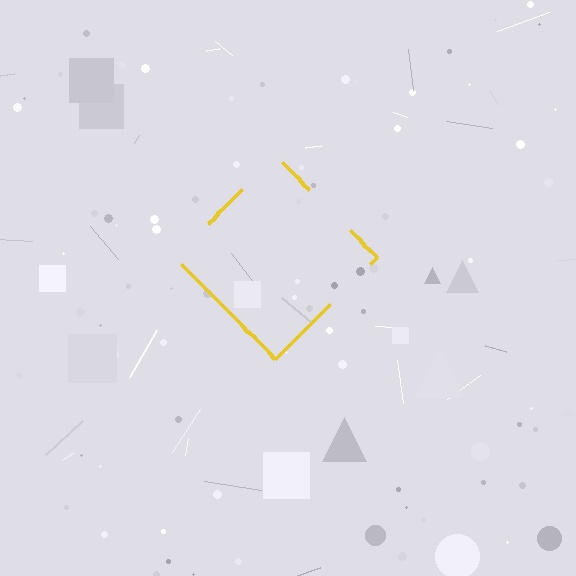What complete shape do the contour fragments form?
The contour fragments form a diamond.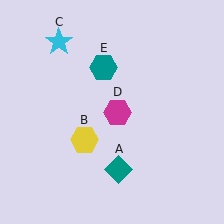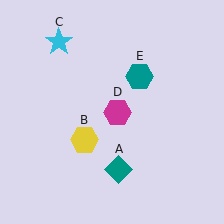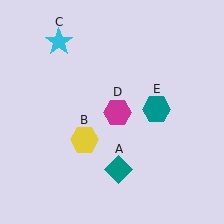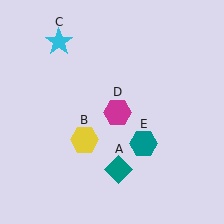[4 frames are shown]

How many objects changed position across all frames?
1 object changed position: teal hexagon (object E).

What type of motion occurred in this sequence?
The teal hexagon (object E) rotated clockwise around the center of the scene.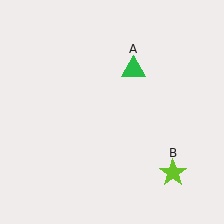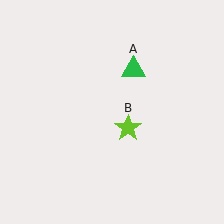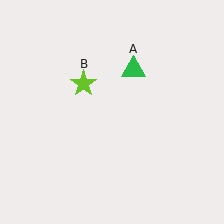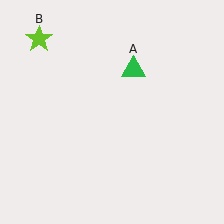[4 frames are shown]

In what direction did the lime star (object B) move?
The lime star (object B) moved up and to the left.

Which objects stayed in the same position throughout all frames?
Green triangle (object A) remained stationary.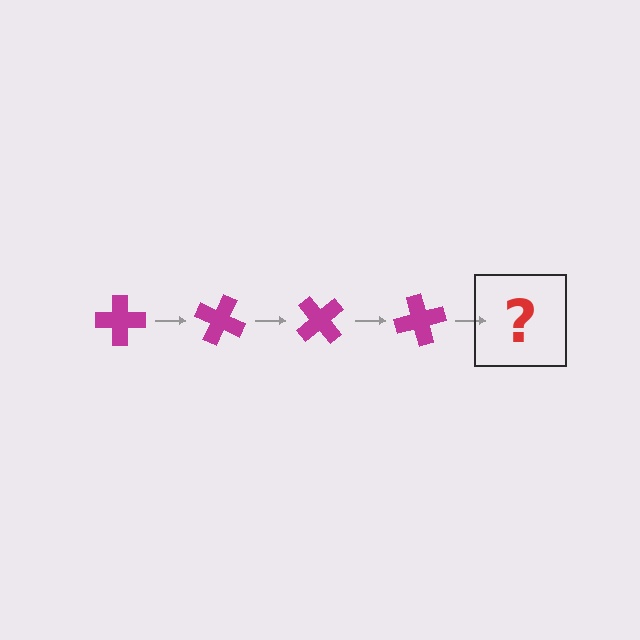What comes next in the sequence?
The next element should be a magenta cross rotated 100 degrees.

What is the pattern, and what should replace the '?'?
The pattern is that the cross rotates 25 degrees each step. The '?' should be a magenta cross rotated 100 degrees.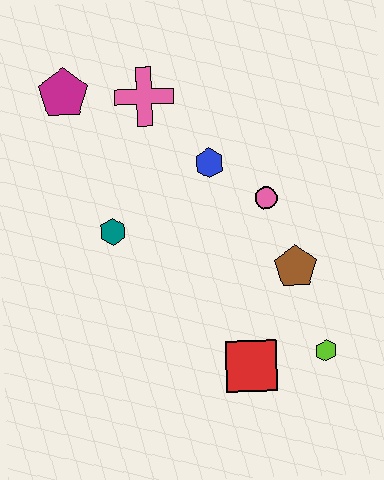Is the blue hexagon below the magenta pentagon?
Yes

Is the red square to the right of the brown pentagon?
No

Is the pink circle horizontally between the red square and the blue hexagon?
No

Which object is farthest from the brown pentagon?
The magenta pentagon is farthest from the brown pentagon.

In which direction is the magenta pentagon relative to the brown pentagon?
The magenta pentagon is to the left of the brown pentagon.